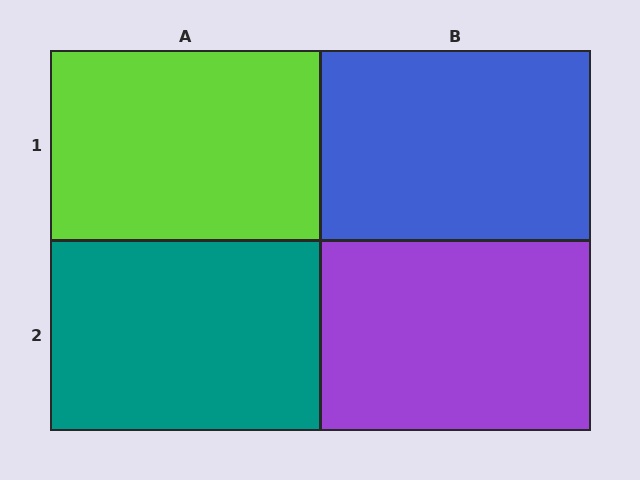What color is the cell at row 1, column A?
Lime.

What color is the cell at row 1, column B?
Blue.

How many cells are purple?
1 cell is purple.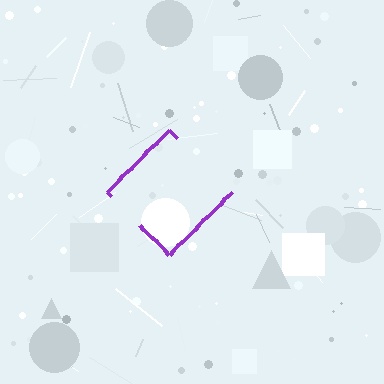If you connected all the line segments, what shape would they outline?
They would outline a diamond.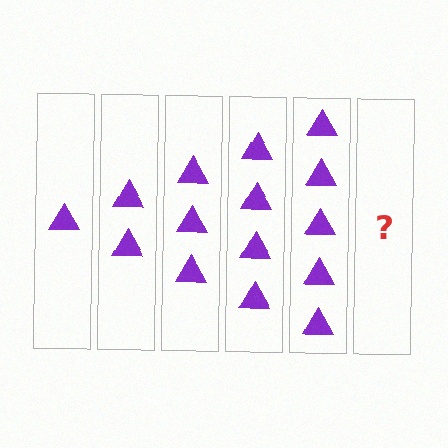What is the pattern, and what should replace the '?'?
The pattern is that each step adds one more triangle. The '?' should be 6 triangles.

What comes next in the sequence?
The next element should be 6 triangles.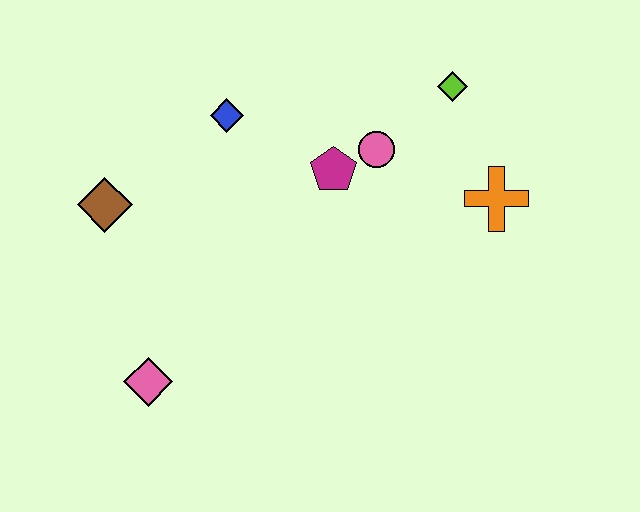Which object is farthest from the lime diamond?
The pink diamond is farthest from the lime diamond.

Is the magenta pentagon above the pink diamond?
Yes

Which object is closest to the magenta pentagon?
The pink circle is closest to the magenta pentagon.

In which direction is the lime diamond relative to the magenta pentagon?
The lime diamond is to the right of the magenta pentagon.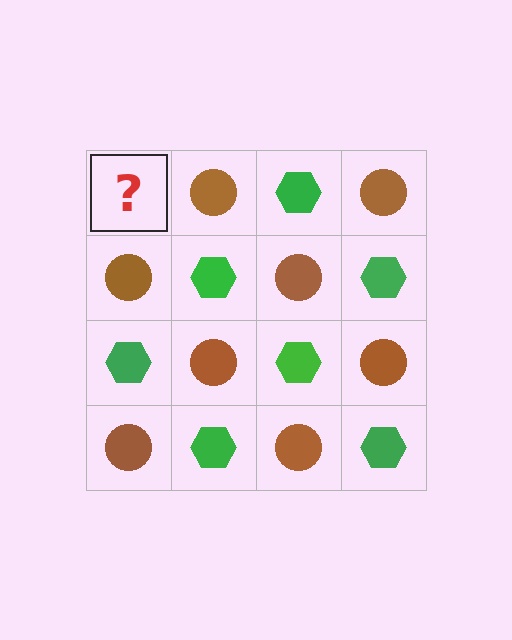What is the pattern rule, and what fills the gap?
The rule is that it alternates green hexagon and brown circle in a checkerboard pattern. The gap should be filled with a green hexagon.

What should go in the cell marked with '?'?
The missing cell should contain a green hexagon.